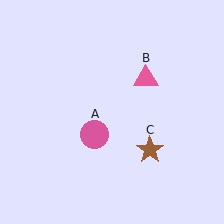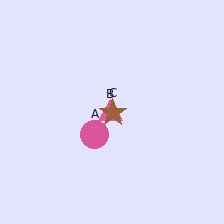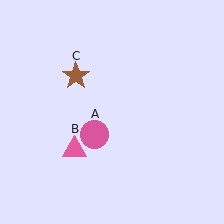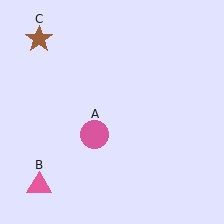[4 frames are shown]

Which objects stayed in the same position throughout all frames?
Pink circle (object A) remained stationary.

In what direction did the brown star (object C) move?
The brown star (object C) moved up and to the left.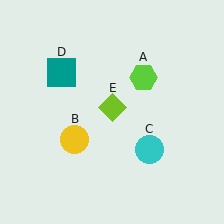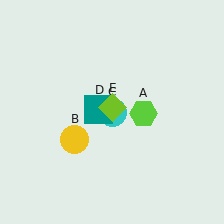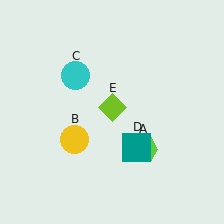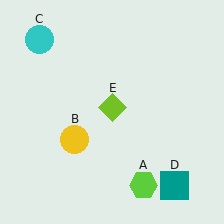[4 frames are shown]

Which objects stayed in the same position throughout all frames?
Yellow circle (object B) and lime diamond (object E) remained stationary.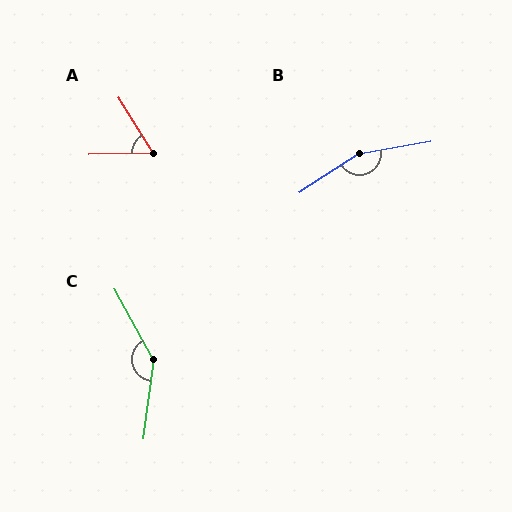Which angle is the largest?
B, at approximately 157 degrees.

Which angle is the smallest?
A, at approximately 60 degrees.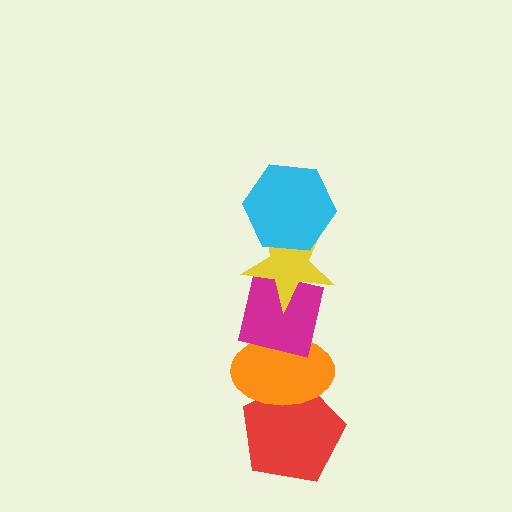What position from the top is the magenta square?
The magenta square is 3rd from the top.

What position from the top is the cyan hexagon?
The cyan hexagon is 1st from the top.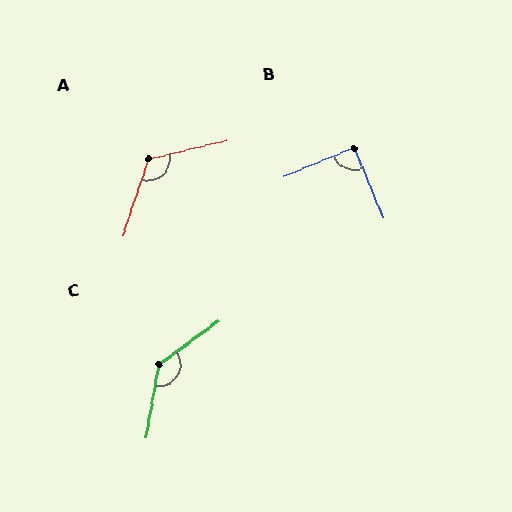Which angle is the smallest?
B, at approximately 90 degrees.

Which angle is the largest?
C, at approximately 136 degrees.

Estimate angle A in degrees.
Approximately 122 degrees.